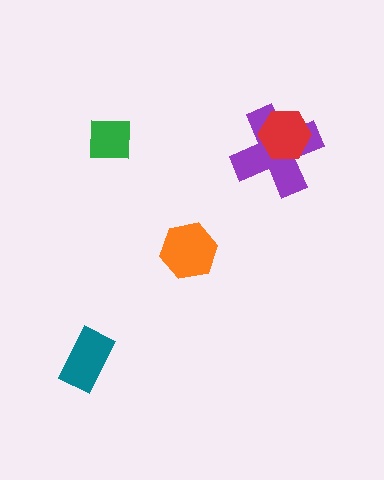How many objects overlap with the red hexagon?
1 object overlaps with the red hexagon.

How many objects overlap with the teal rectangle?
0 objects overlap with the teal rectangle.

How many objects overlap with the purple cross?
1 object overlaps with the purple cross.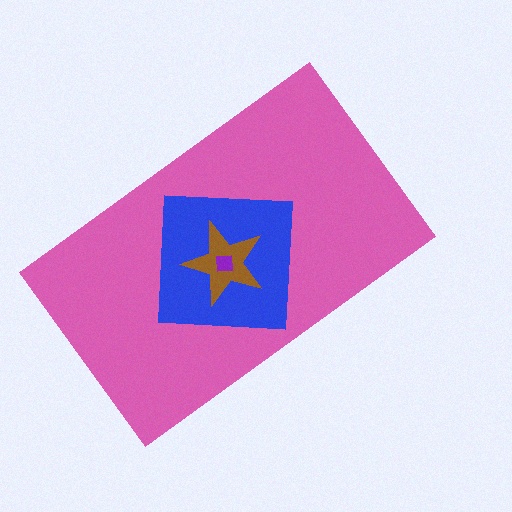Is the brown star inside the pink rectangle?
Yes.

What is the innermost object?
The purple square.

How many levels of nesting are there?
4.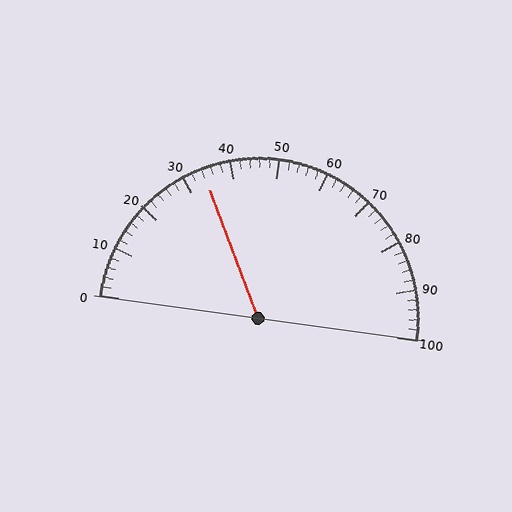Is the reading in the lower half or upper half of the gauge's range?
The reading is in the lower half of the range (0 to 100).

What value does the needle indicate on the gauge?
The needle indicates approximately 34.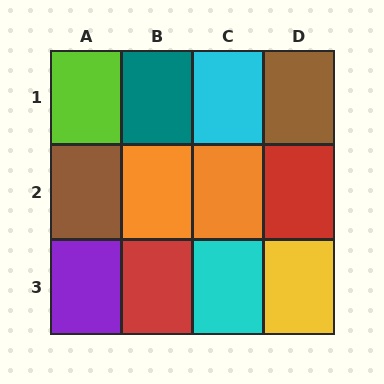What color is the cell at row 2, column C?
Orange.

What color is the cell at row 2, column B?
Orange.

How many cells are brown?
2 cells are brown.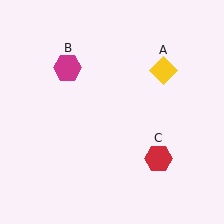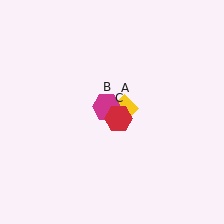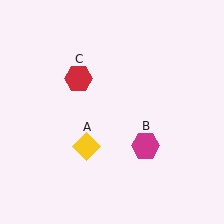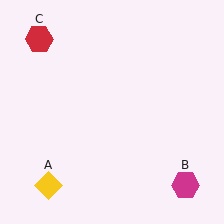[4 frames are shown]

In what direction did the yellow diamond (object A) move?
The yellow diamond (object A) moved down and to the left.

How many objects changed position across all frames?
3 objects changed position: yellow diamond (object A), magenta hexagon (object B), red hexagon (object C).